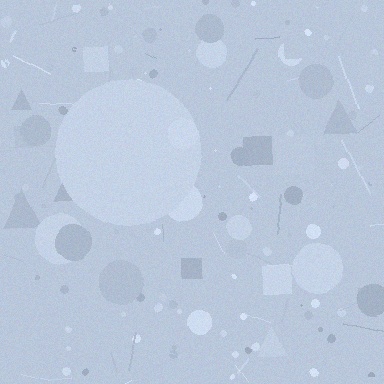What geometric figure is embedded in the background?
A circle is embedded in the background.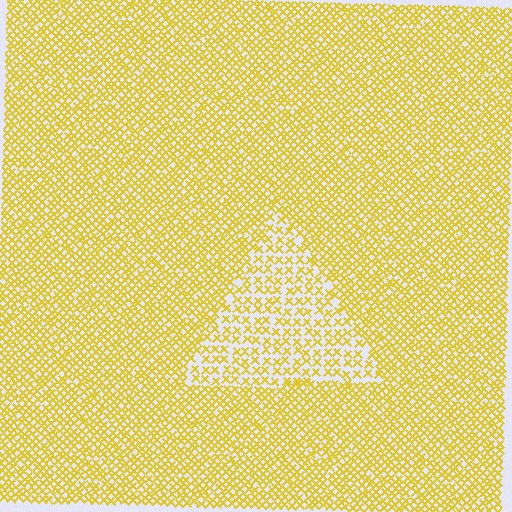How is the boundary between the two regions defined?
The boundary is defined by a change in element density (approximately 1.8x ratio). All elements are the same color, size, and shape.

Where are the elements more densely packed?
The elements are more densely packed outside the triangle boundary.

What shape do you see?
I see a triangle.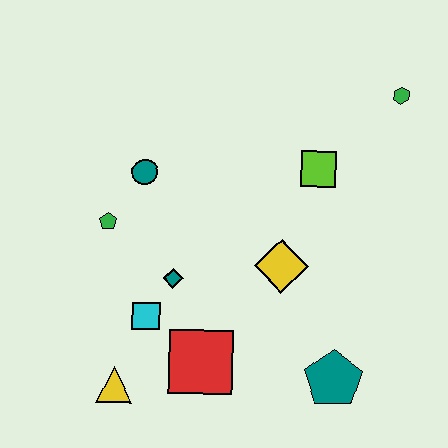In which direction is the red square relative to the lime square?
The red square is below the lime square.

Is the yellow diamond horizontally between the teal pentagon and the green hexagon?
No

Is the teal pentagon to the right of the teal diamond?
Yes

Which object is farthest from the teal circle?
The teal pentagon is farthest from the teal circle.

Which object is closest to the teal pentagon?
The yellow diamond is closest to the teal pentagon.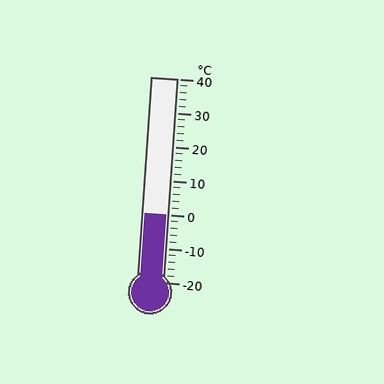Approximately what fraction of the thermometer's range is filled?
The thermometer is filled to approximately 35% of its range.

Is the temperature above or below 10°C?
The temperature is below 10°C.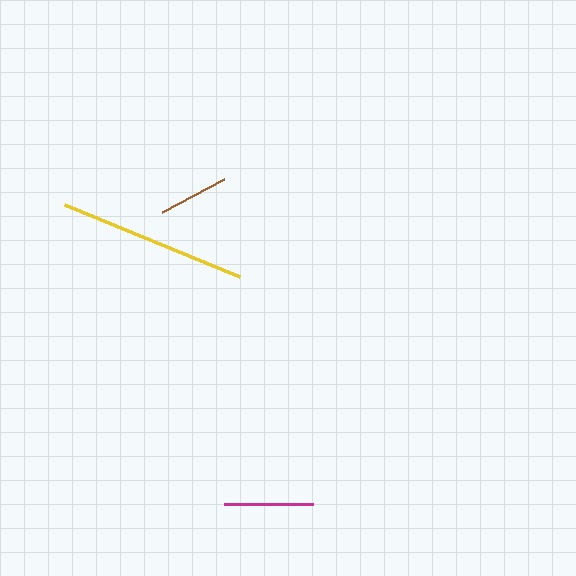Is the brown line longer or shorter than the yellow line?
The yellow line is longer than the brown line.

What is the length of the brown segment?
The brown segment is approximately 70 pixels long.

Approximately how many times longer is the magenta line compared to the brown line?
The magenta line is approximately 1.3 times the length of the brown line.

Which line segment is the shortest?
The brown line is the shortest at approximately 70 pixels.